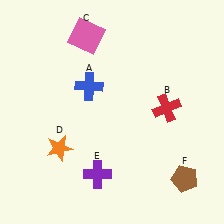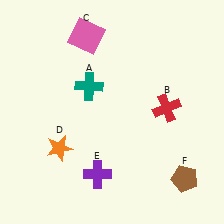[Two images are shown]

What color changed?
The cross (A) changed from blue in Image 1 to teal in Image 2.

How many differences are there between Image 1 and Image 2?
There is 1 difference between the two images.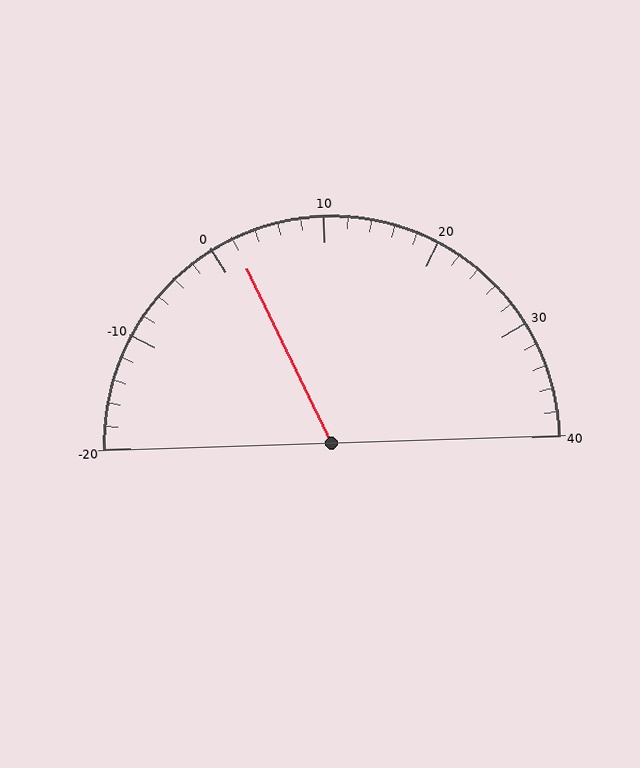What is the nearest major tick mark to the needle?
The nearest major tick mark is 0.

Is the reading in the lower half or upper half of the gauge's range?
The reading is in the lower half of the range (-20 to 40).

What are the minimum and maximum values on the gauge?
The gauge ranges from -20 to 40.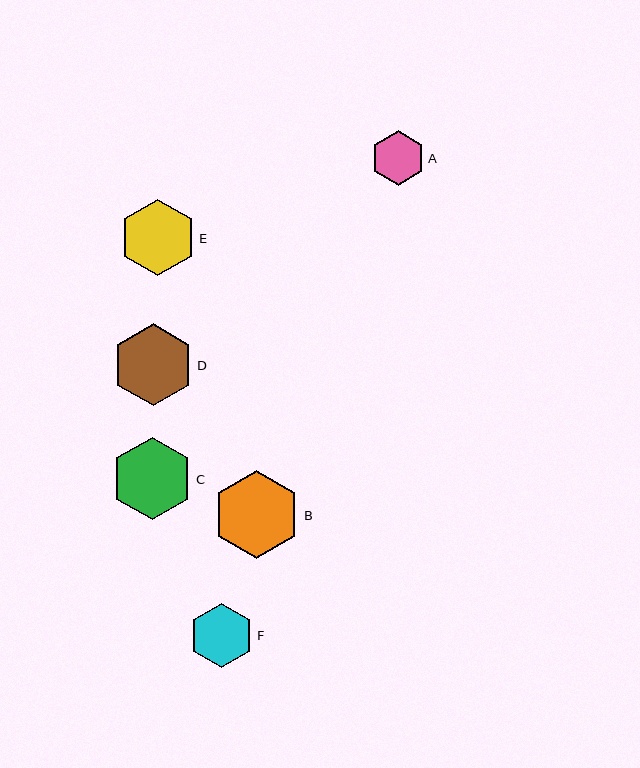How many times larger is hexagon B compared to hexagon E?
Hexagon B is approximately 1.1 times the size of hexagon E.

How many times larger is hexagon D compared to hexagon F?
Hexagon D is approximately 1.3 times the size of hexagon F.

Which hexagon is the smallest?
Hexagon A is the smallest with a size of approximately 55 pixels.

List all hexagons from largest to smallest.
From largest to smallest: B, C, D, E, F, A.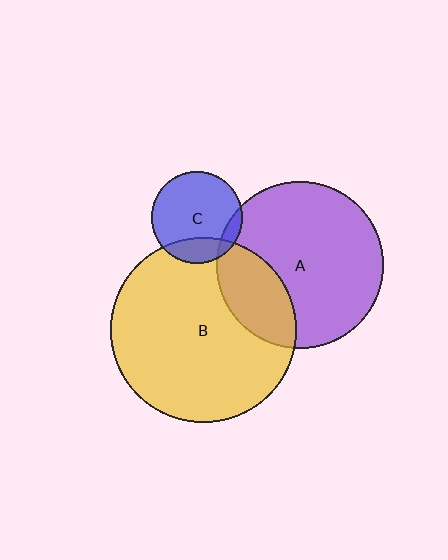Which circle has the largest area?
Circle B (yellow).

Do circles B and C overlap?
Yes.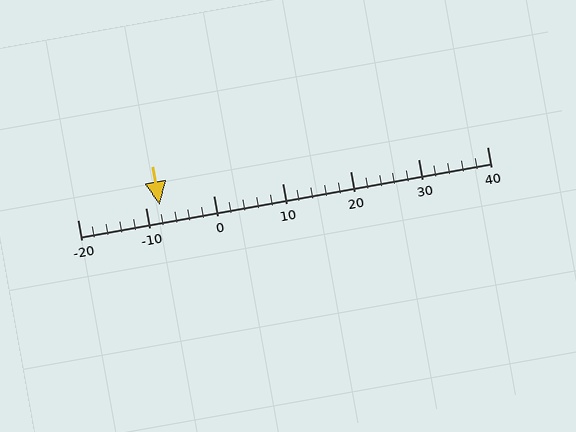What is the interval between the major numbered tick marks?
The major tick marks are spaced 10 units apart.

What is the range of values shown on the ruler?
The ruler shows values from -20 to 40.